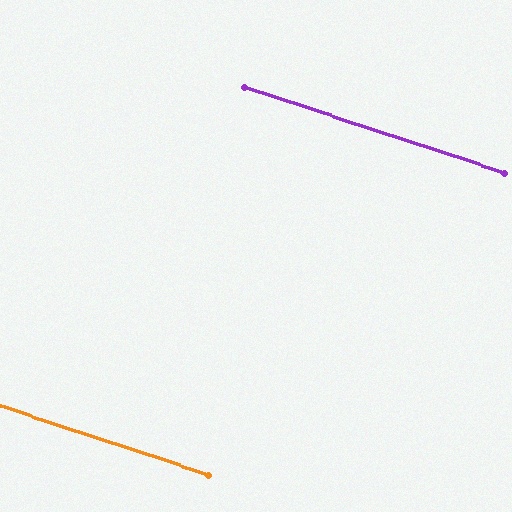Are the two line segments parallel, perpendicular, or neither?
Parallel — their directions differ by only 0.2°.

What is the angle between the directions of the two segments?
Approximately 0 degrees.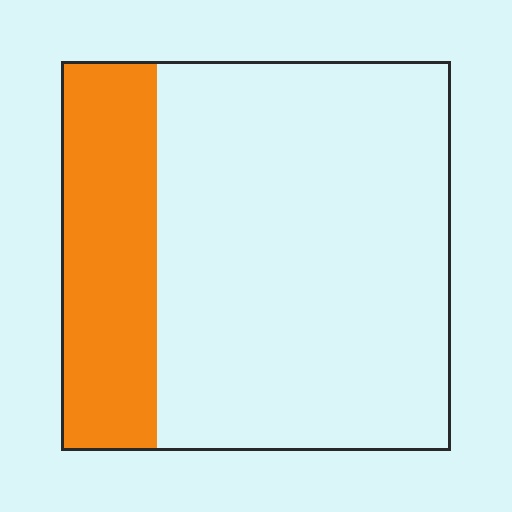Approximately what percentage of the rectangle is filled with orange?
Approximately 25%.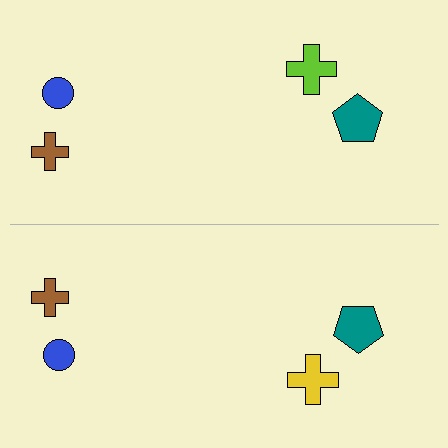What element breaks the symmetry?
The yellow cross on the bottom side breaks the symmetry — its mirror counterpart is lime.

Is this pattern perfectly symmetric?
No, the pattern is not perfectly symmetric. The yellow cross on the bottom side breaks the symmetry — its mirror counterpart is lime.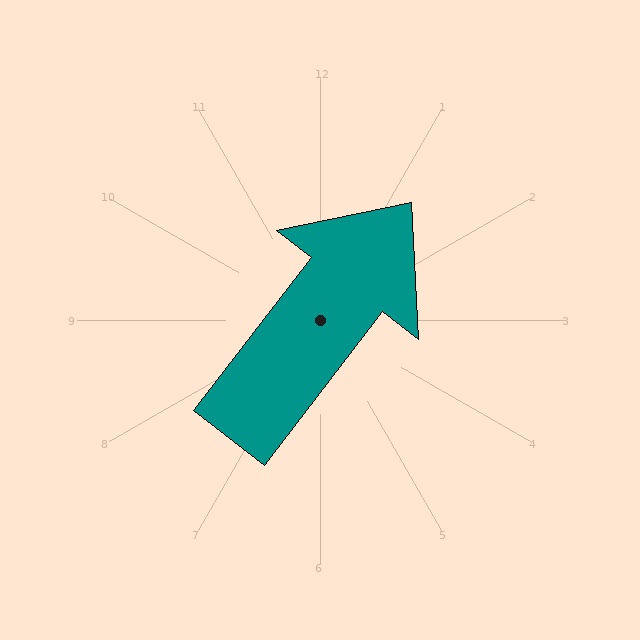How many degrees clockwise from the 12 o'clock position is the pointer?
Approximately 38 degrees.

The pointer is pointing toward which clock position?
Roughly 1 o'clock.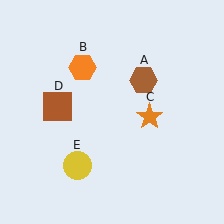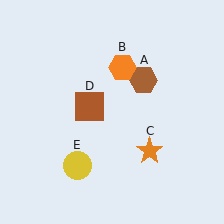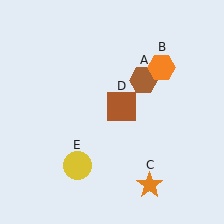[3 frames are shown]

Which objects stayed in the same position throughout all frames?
Brown hexagon (object A) and yellow circle (object E) remained stationary.